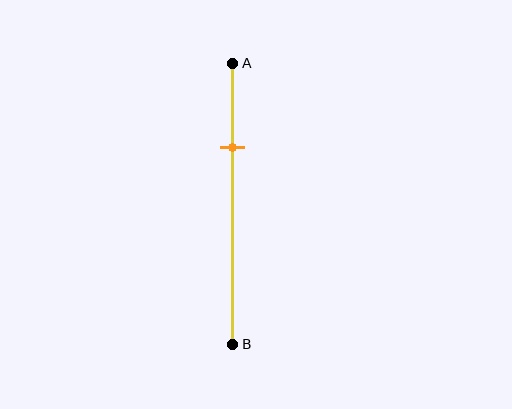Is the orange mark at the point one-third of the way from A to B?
No, the mark is at about 30% from A, not at the 33% one-third point.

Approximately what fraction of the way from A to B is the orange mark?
The orange mark is approximately 30% of the way from A to B.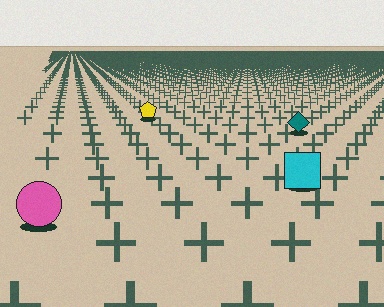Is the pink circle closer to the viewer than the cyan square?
Yes. The pink circle is closer — you can tell from the texture gradient: the ground texture is coarser near it.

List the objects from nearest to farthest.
From nearest to farthest: the pink circle, the cyan square, the teal diamond, the yellow pentagon.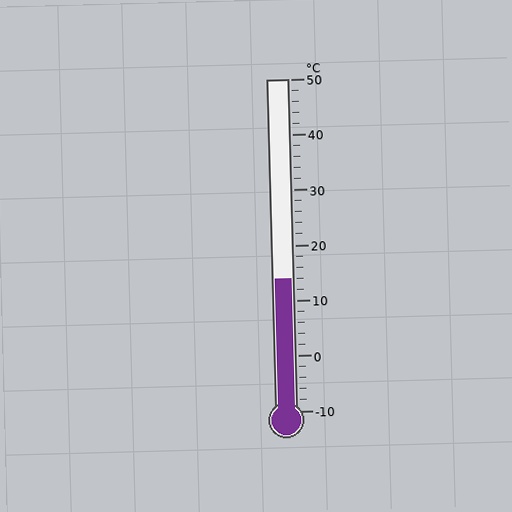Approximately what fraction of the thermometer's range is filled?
The thermometer is filled to approximately 40% of its range.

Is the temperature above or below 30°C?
The temperature is below 30°C.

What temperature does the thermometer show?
The thermometer shows approximately 14°C.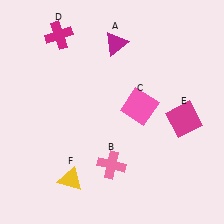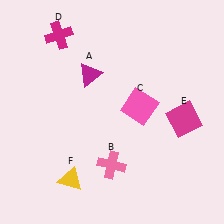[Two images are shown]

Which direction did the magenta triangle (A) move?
The magenta triangle (A) moved down.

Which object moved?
The magenta triangle (A) moved down.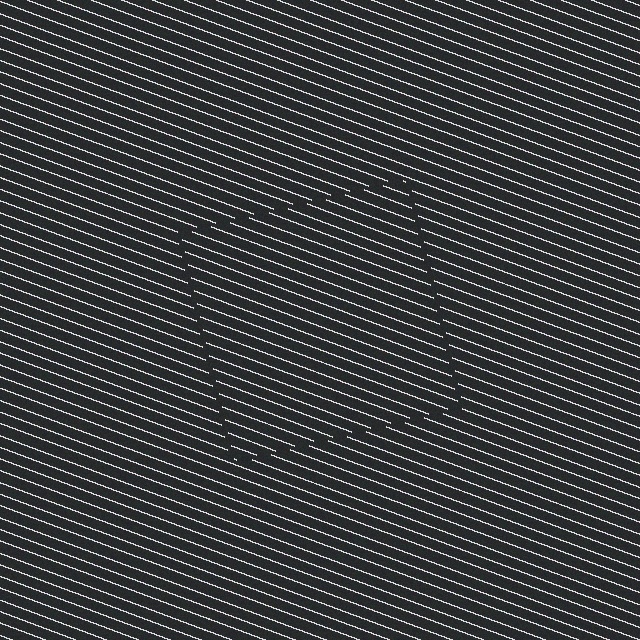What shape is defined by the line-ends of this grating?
An illusory square. The interior of the shape contains the same grating, shifted by half a period — the contour is defined by the phase discontinuity where line-ends from the inner and outer gratings abut.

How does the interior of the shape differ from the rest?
The interior of the shape contains the same grating, shifted by half a period — the contour is defined by the phase discontinuity where line-ends from the inner and outer gratings abut.